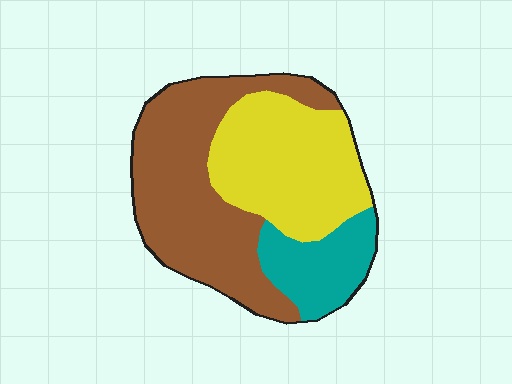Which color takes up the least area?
Teal, at roughly 15%.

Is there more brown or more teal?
Brown.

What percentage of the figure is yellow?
Yellow takes up about three eighths (3/8) of the figure.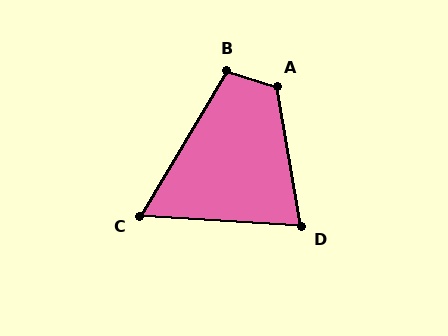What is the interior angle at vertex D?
Approximately 76 degrees (acute).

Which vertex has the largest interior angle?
A, at approximately 117 degrees.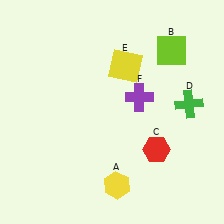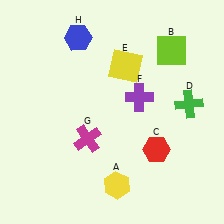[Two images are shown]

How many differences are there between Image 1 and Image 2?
There are 2 differences between the two images.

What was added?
A magenta cross (G), a blue hexagon (H) were added in Image 2.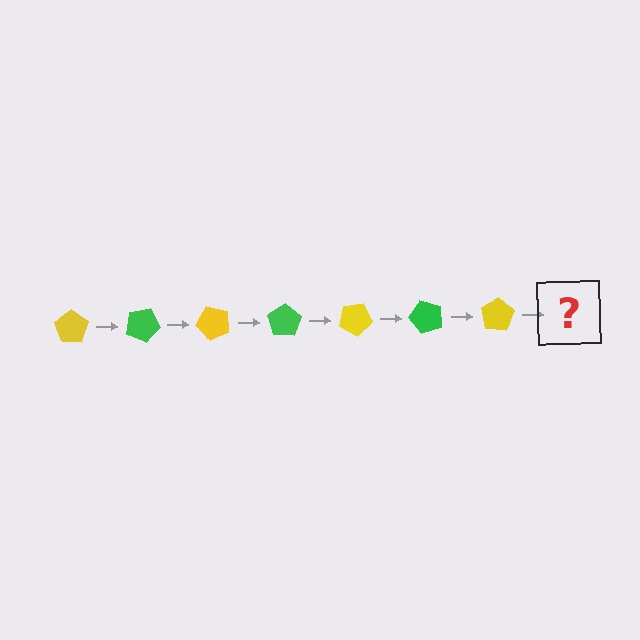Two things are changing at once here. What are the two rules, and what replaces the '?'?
The two rules are that it rotates 25 degrees each step and the color cycles through yellow and green. The '?' should be a green pentagon, rotated 175 degrees from the start.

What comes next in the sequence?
The next element should be a green pentagon, rotated 175 degrees from the start.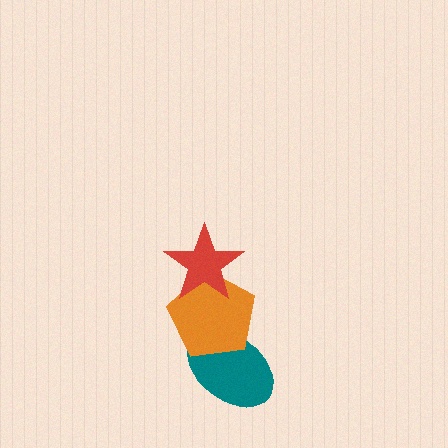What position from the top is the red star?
The red star is 1st from the top.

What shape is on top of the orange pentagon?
The red star is on top of the orange pentagon.